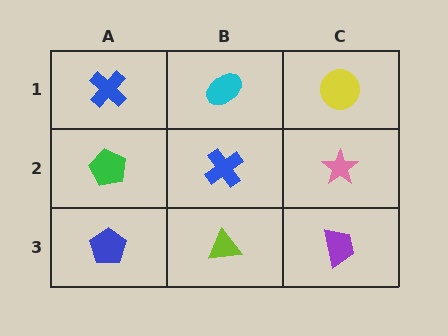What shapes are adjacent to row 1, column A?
A green pentagon (row 2, column A), a cyan ellipse (row 1, column B).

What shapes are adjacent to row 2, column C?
A yellow circle (row 1, column C), a purple trapezoid (row 3, column C), a blue cross (row 2, column B).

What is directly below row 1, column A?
A green pentagon.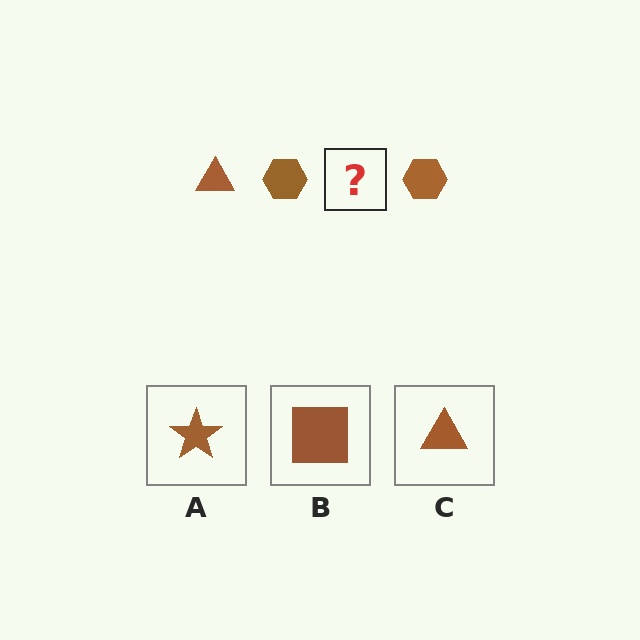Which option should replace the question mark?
Option C.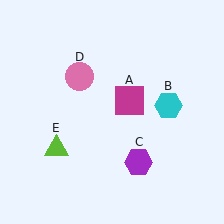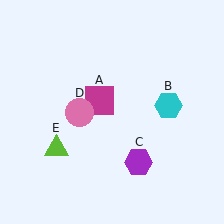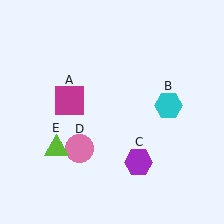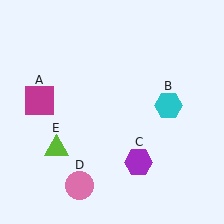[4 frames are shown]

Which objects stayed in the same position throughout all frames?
Cyan hexagon (object B) and purple hexagon (object C) and lime triangle (object E) remained stationary.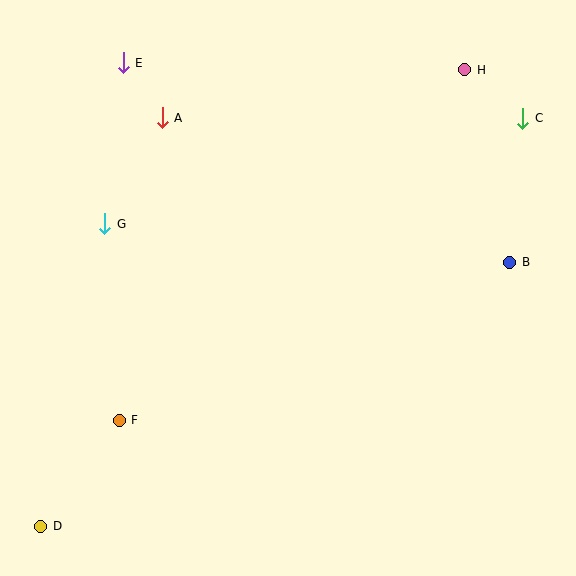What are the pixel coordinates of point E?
Point E is at (123, 63).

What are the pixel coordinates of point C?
Point C is at (522, 118).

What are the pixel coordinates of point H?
Point H is at (465, 70).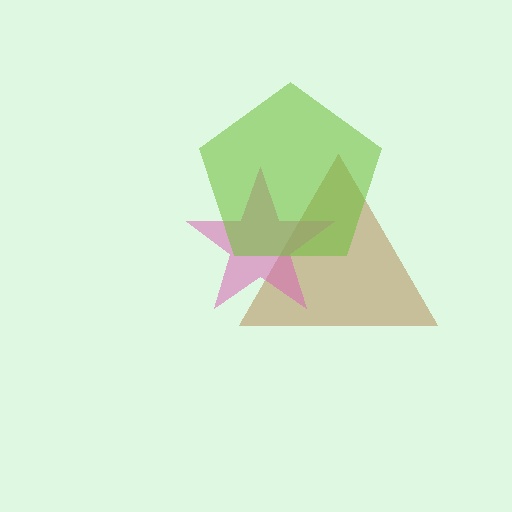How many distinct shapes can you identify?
There are 3 distinct shapes: a brown triangle, a pink star, a lime pentagon.